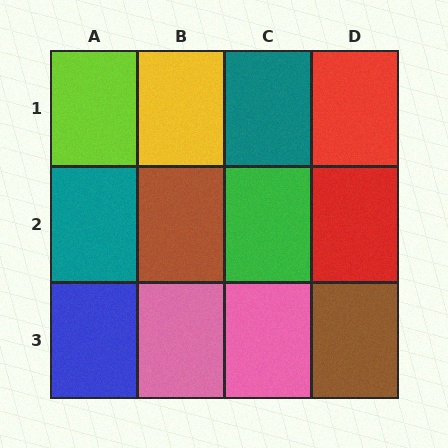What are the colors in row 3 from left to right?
Blue, pink, pink, brown.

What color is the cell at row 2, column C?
Green.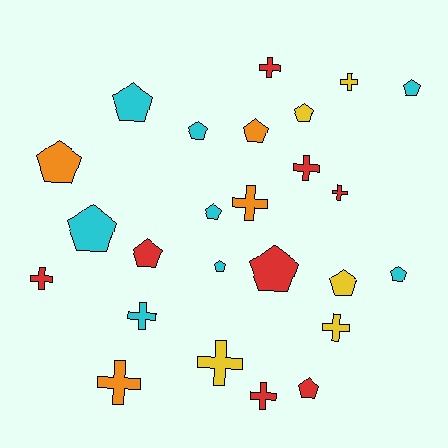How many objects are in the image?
There are 25 objects.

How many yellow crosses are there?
There are 3 yellow crosses.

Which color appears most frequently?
Red, with 8 objects.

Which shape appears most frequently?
Pentagon, with 14 objects.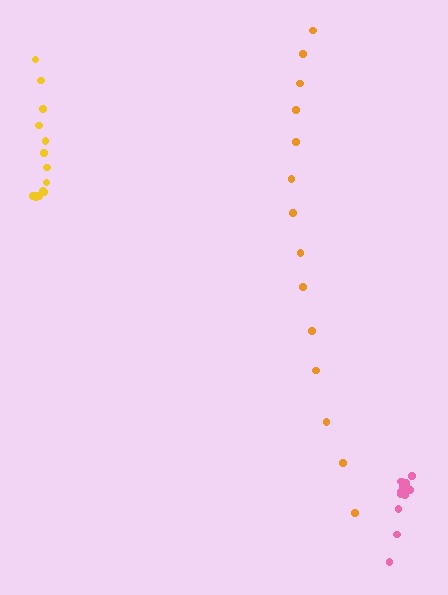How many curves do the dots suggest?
There are 3 distinct paths.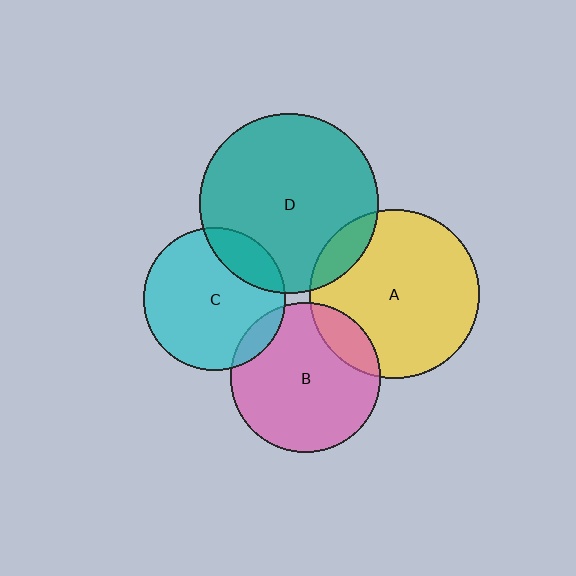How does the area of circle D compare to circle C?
Approximately 1.6 times.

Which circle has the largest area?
Circle D (teal).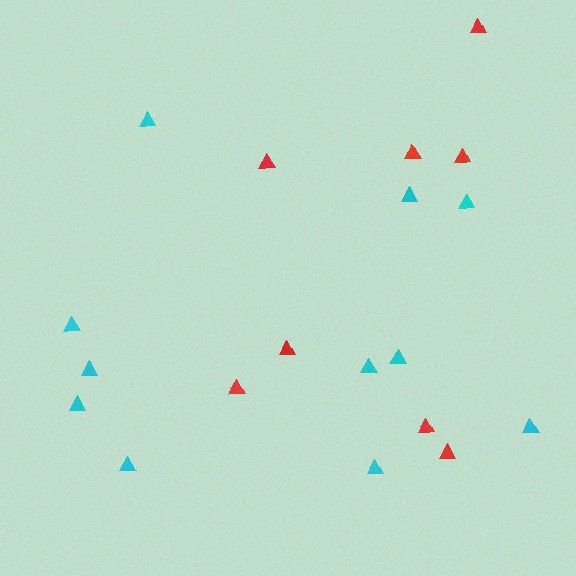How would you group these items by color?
There are 2 groups: one group of cyan triangles (11) and one group of red triangles (8).